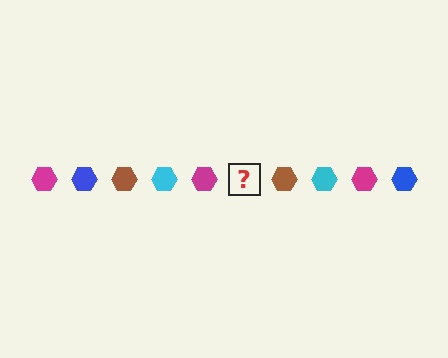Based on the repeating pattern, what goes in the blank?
The blank should be a blue hexagon.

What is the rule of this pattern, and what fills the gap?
The rule is that the pattern cycles through magenta, blue, brown, cyan hexagons. The gap should be filled with a blue hexagon.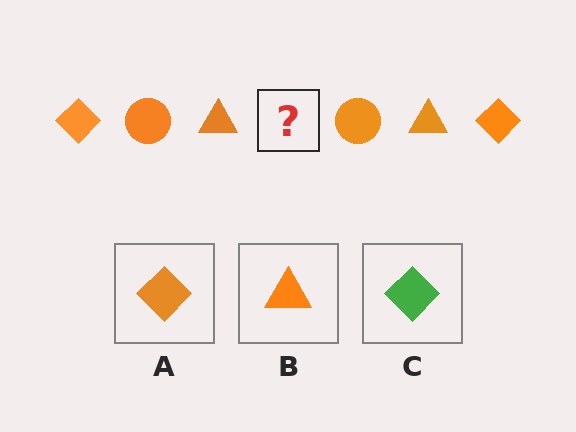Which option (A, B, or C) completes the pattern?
A.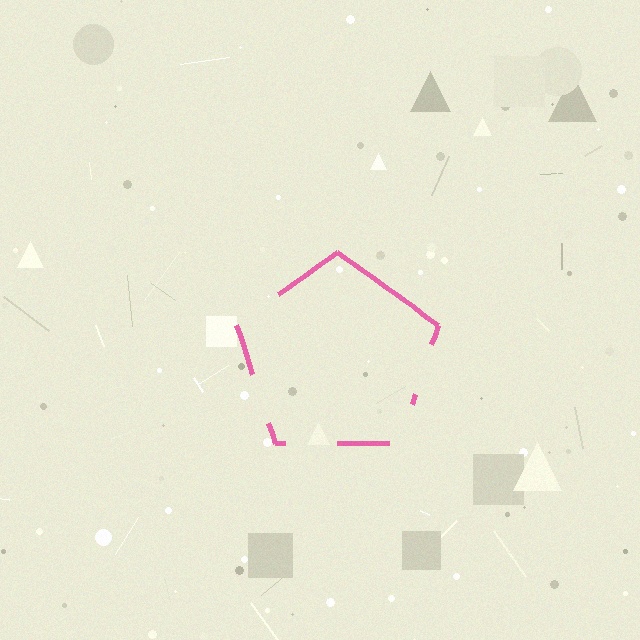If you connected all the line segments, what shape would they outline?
They would outline a pentagon.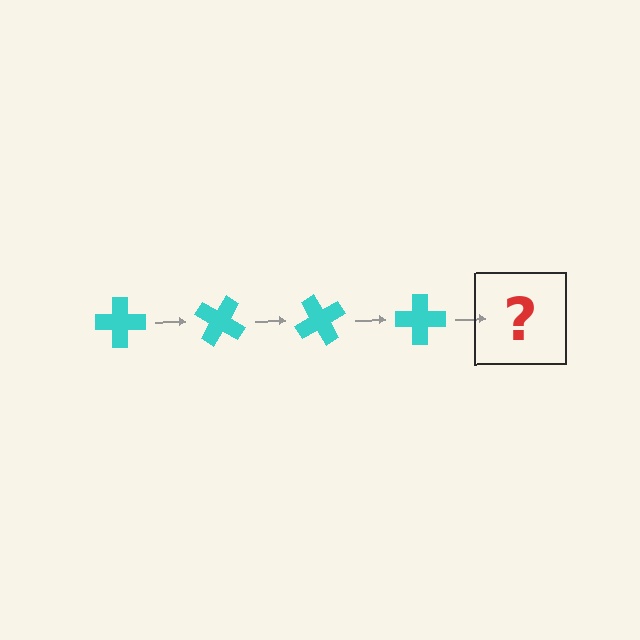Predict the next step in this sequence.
The next step is a cyan cross rotated 120 degrees.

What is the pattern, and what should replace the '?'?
The pattern is that the cross rotates 30 degrees each step. The '?' should be a cyan cross rotated 120 degrees.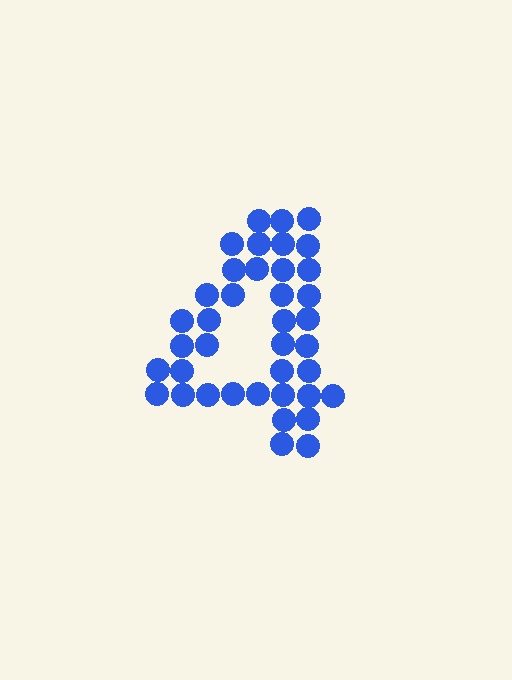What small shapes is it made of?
It is made of small circles.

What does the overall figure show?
The overall figure shows the digit 4.